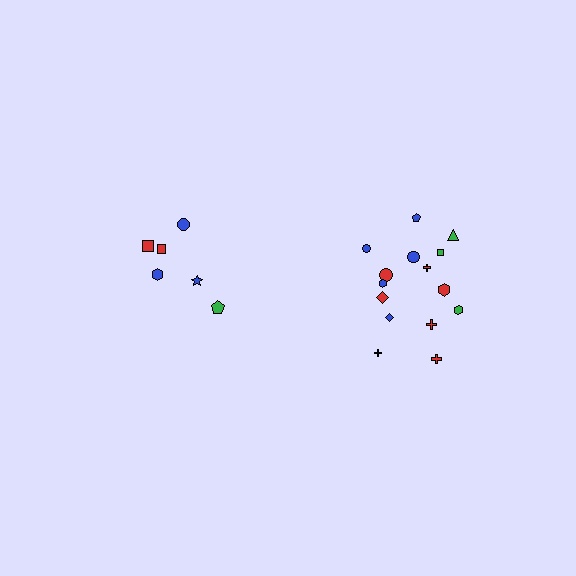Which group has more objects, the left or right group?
The right group.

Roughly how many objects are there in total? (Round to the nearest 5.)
Roughly 20 objects in total.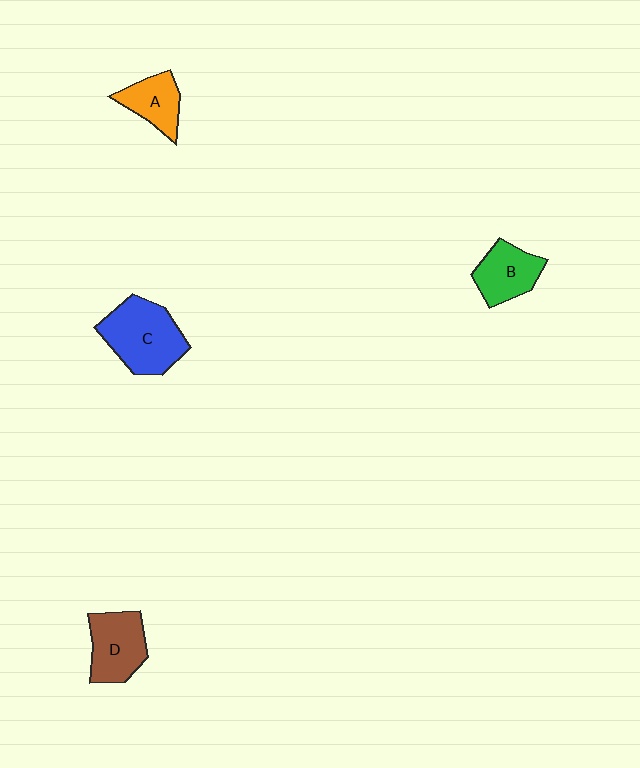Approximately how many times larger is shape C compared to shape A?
Approximately 1.8 times.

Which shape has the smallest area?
Shape A (orange).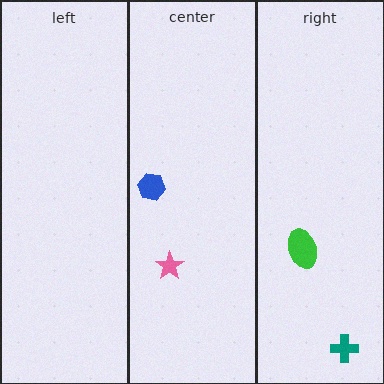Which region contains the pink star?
The center region.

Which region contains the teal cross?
The right region.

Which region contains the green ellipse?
The right region.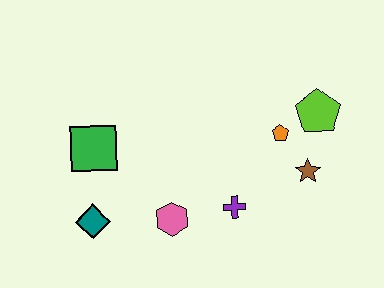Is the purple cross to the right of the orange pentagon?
No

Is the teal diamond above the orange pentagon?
No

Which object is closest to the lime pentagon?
The orange pentagon is closest to the lime pentagon.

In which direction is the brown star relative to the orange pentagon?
The brown star is below the orange pentagon.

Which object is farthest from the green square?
The lime pentagon is farthest from the green square.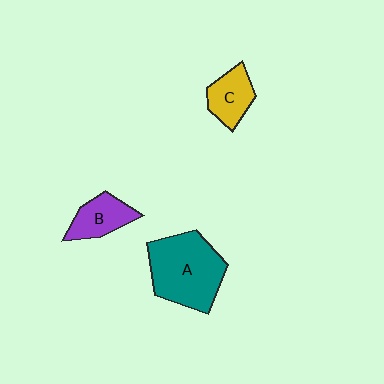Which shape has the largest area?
Shape A (teal).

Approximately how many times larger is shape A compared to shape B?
Approximately 2.2 times.